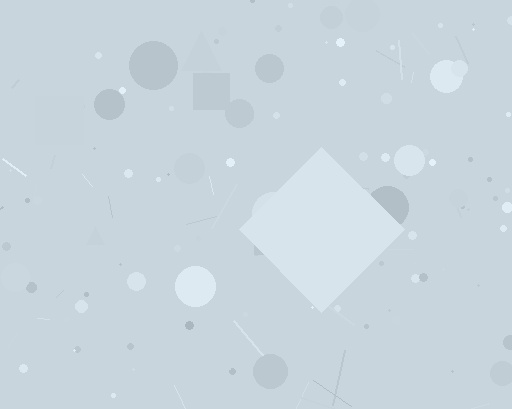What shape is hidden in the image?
A diamond is hidden in the image.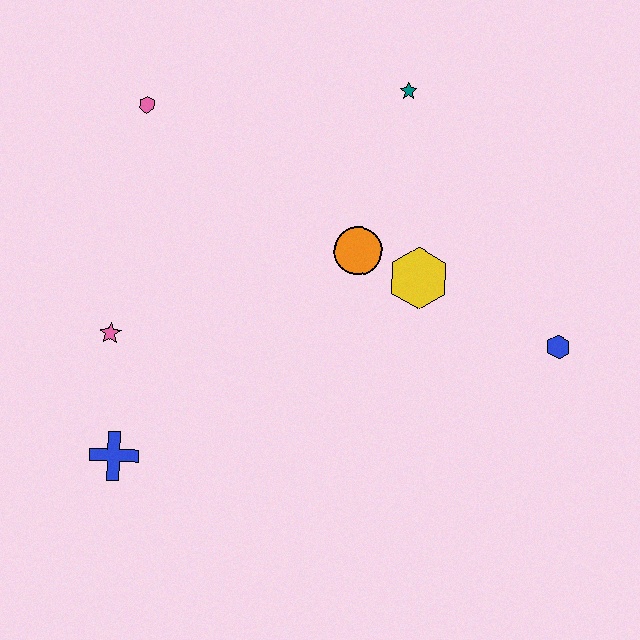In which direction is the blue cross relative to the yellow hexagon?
The blue cross is to the left of the yellow hexagon.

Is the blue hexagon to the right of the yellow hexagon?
Yes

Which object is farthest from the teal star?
The blue cross is farthest from the teal star.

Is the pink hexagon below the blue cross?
No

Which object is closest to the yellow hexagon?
The orange circle is closest to the yellow hexagon.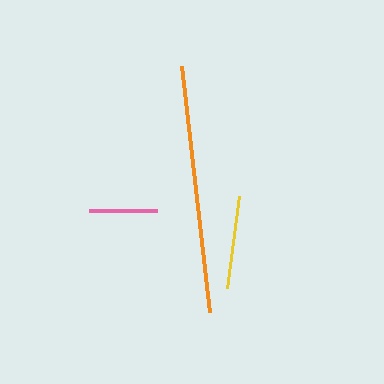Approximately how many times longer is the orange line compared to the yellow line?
The orange line is approximately 2.7 times the length of the yellow line.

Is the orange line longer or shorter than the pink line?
The orange line is longer than the pink line.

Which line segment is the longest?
The orange line is the longest at approximately 248 pixels.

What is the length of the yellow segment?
The yellow segment is approximately 93 pixels long.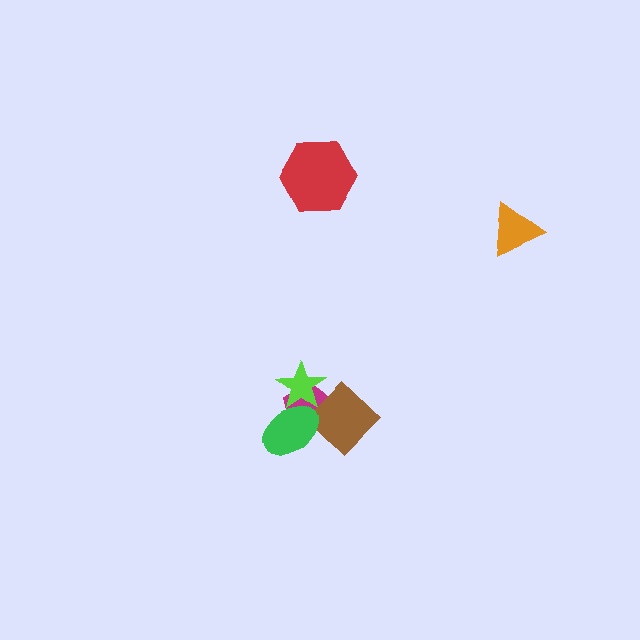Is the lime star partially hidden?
Yes, it is partially covered by another shape.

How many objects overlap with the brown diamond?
3 objects overlap with the brown diamond.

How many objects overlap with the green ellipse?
3 objects overlap with the green ellipse.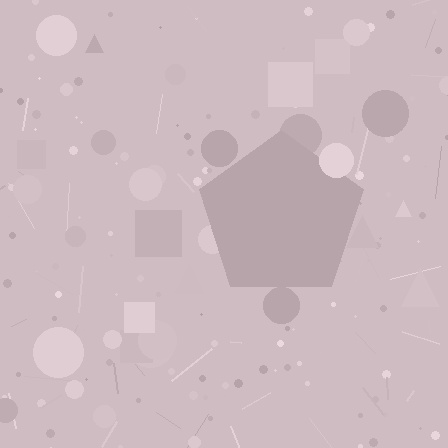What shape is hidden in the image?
A pentagon is hidden in the image.